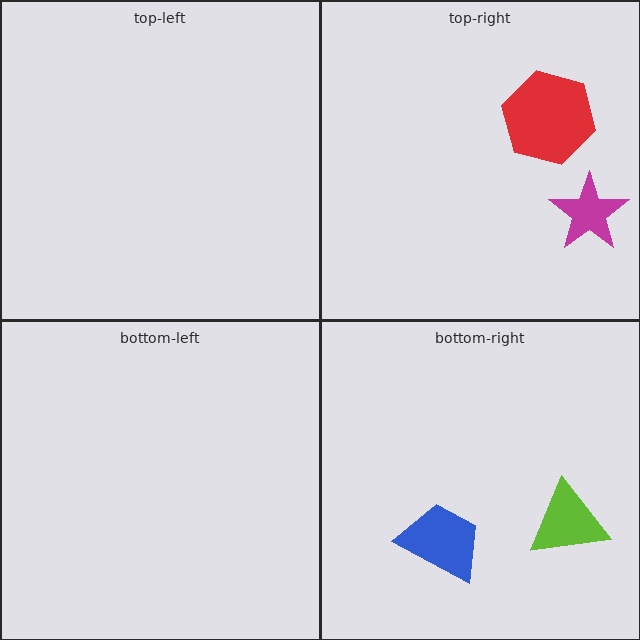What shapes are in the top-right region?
The red hexagon, the magenta star.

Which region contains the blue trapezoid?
The bottom-right region.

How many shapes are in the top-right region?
2.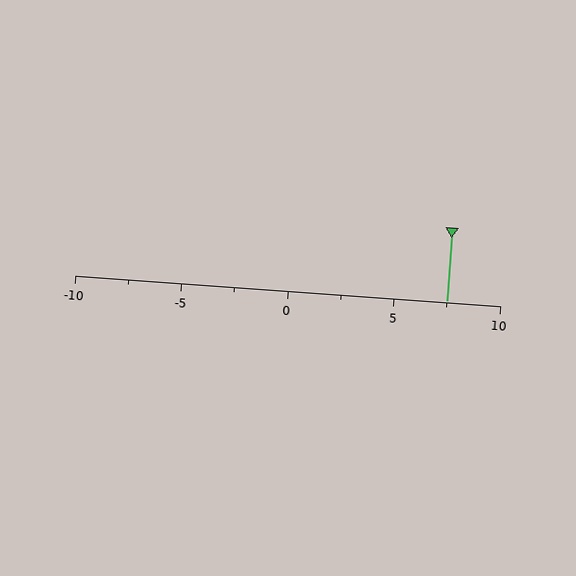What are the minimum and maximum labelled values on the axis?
The axis runs from -10 to 10.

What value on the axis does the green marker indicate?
The marker indicates approximately 7.5.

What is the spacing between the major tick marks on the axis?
The major ticks are spaced 5 apart.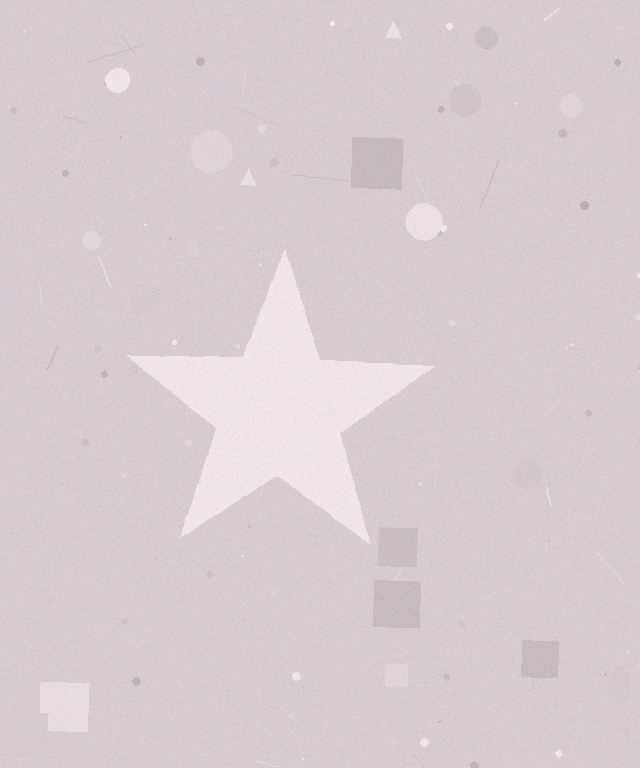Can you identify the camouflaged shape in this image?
The camouflaged shape is a star.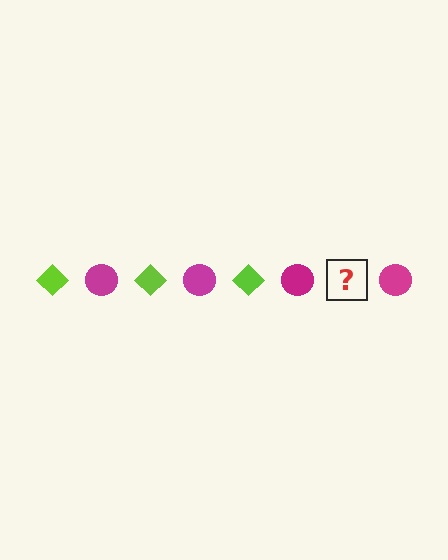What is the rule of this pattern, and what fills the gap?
The rule is that the pattern alternates between lime diamond and magenta circle. The gap should be filled with a lime diamond.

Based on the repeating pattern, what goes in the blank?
The blank should be a lime diamond.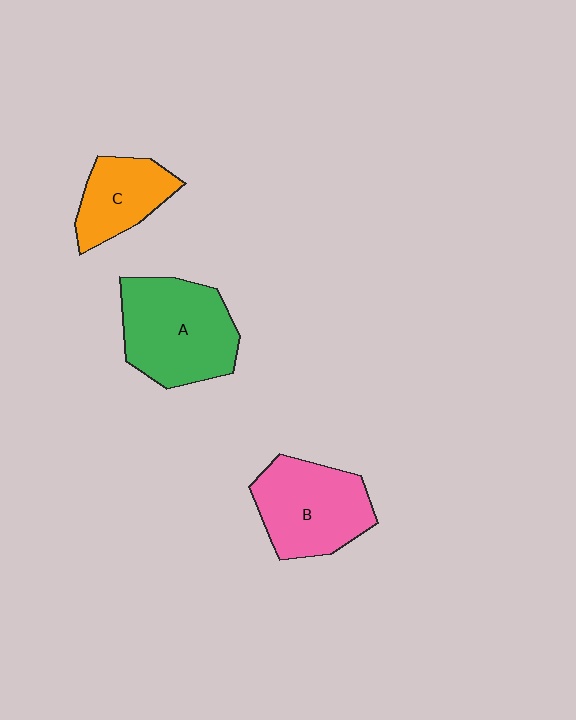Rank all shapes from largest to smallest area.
From largest to smallest: A (green), B (pink), C (orange).